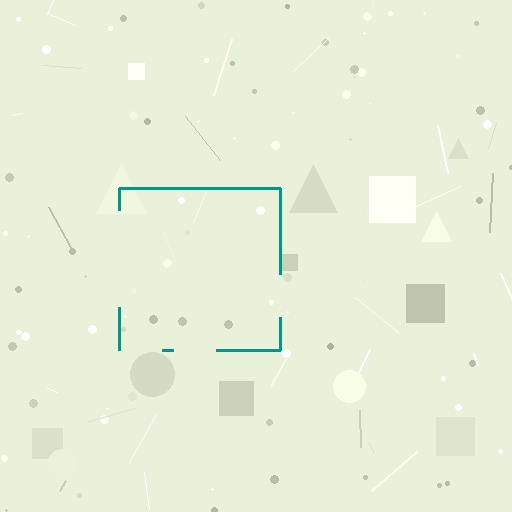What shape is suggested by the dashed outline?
The dashed outline suggests a square.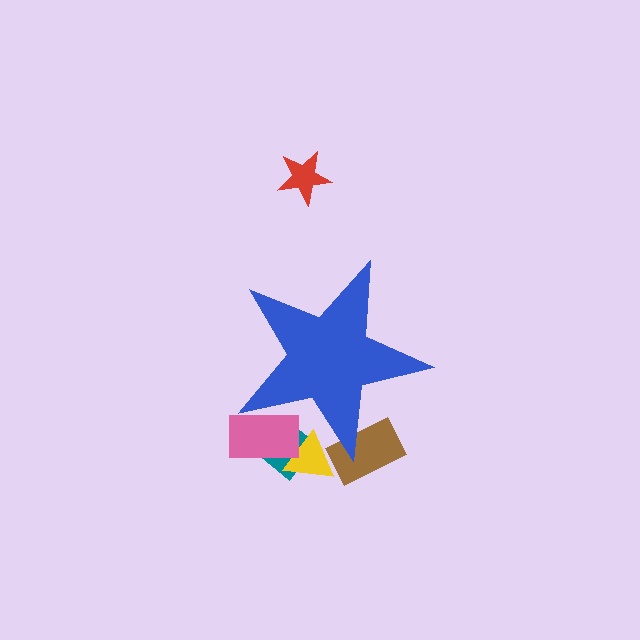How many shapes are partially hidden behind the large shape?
4 shapes are partially hidden.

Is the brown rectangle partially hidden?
Yes, the brown rectangle is partially hidden behind the blue star.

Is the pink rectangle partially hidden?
Yes, the pink rectangle is partially hidden behind the blue star.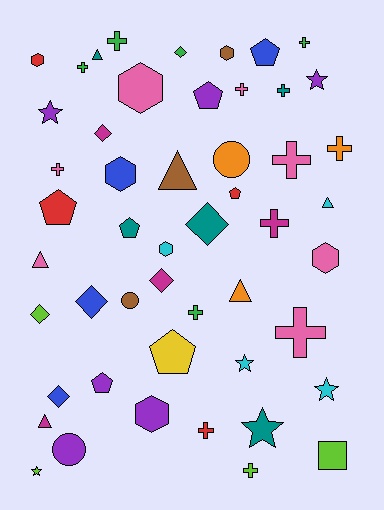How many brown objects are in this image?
There are 3 brown objects.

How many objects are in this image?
There are 50 objects.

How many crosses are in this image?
There are 13 crosses.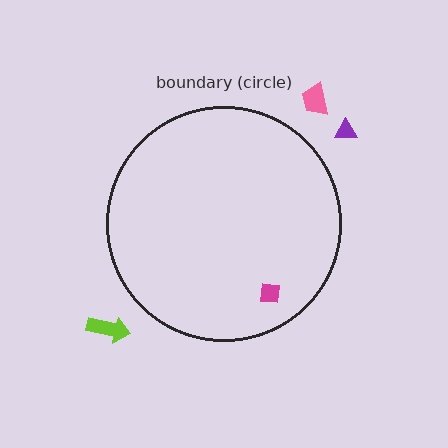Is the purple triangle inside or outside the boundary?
Outside.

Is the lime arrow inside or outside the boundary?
Outside.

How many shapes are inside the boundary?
1 inside, 3 outside.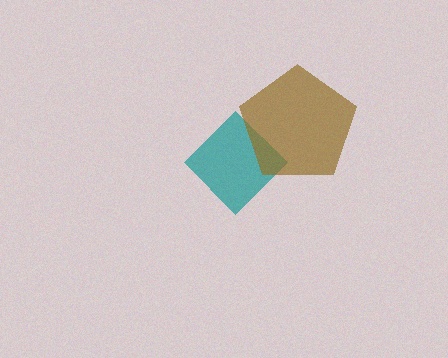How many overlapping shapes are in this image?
There are 2 overlapping shapes in the image.